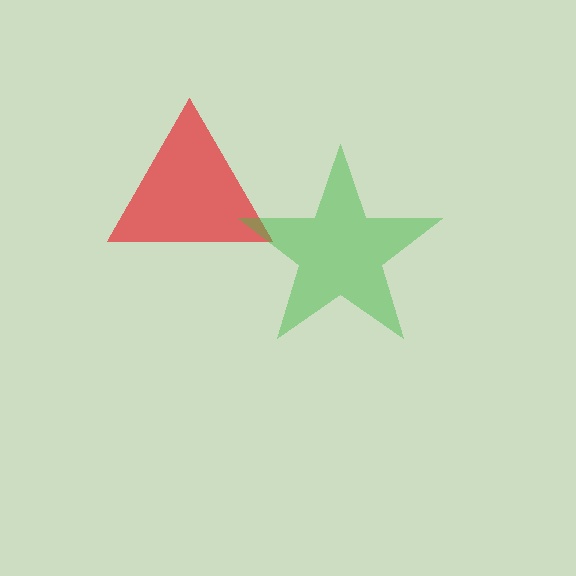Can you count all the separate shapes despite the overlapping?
Yes, there are 2 separate shapes.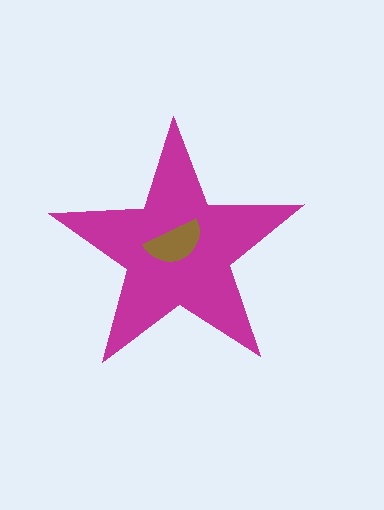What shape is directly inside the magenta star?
The brown semicircle.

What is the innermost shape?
The brown semicircle.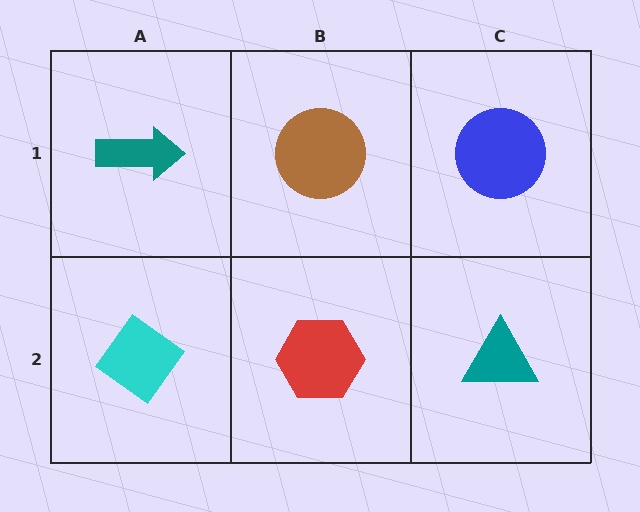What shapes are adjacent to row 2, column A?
A teal arrow (row 1, column A), a red hexagon (row 2, column B).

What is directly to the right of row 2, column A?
A red hexagon.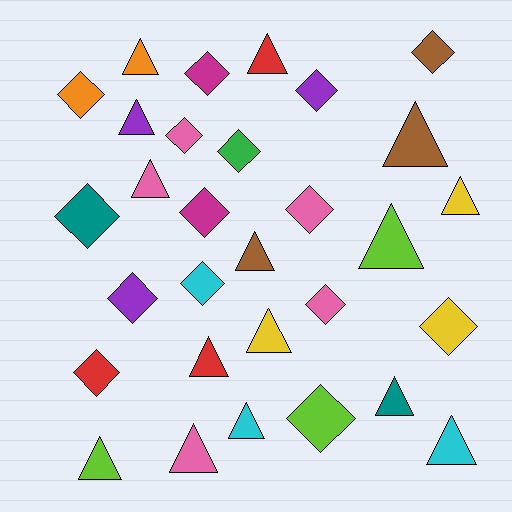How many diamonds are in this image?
There are 15 diamonds.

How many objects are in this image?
There are 30 objects.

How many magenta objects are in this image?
There are 2 magenta objects.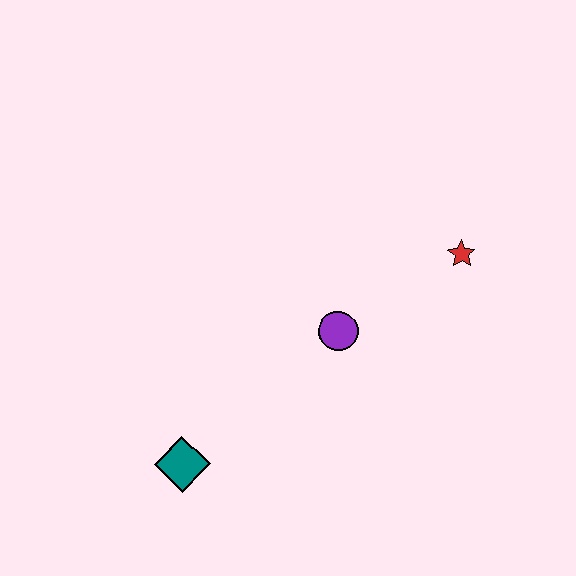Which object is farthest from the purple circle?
The teal diamond is farthest from the purple circle.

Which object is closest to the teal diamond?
The purple circle is closest to the teal diamond.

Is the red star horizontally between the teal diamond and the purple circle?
No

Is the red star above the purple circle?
Yes